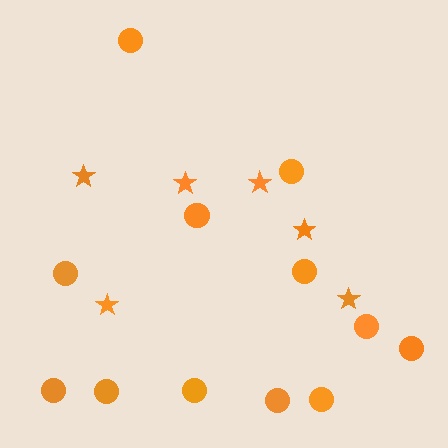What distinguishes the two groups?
There are 2 groups: one group of circles (12) and one group of stars (6).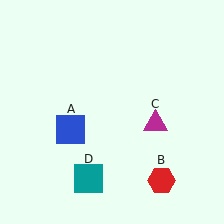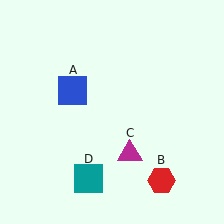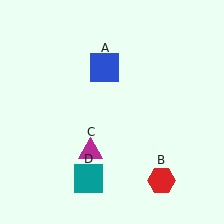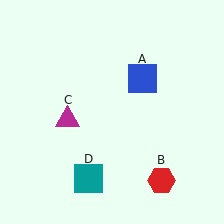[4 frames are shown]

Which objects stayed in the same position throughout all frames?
Red hexagon (object B) and teal square (object D) remained stationary.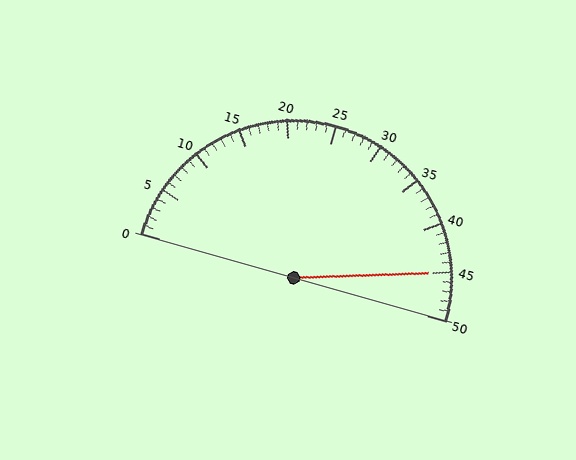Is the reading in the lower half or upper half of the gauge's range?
The reading is in the upper half of the range (0 to 50).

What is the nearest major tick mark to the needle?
The nearest major tick mark is 45.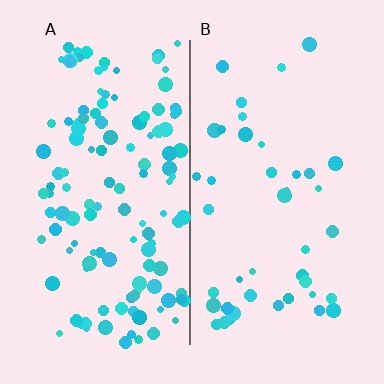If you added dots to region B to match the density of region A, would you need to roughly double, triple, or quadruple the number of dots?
Approximately triple.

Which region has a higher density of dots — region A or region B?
A (the left).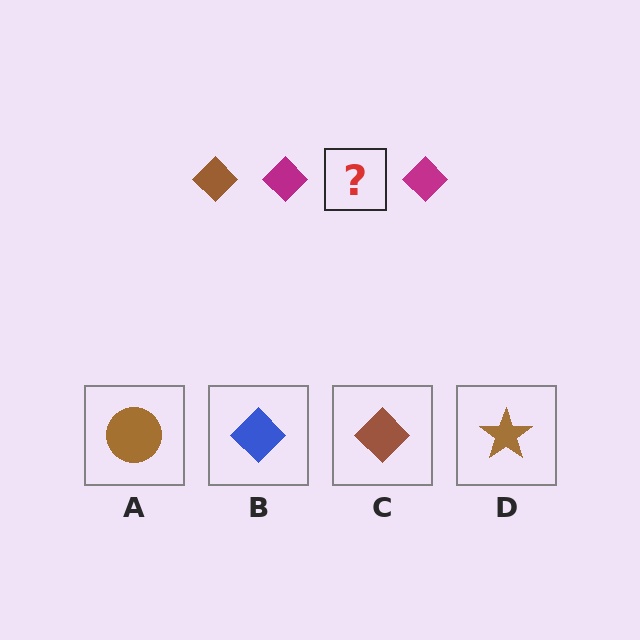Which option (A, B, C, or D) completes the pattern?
C.